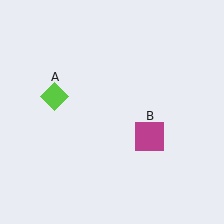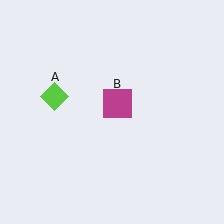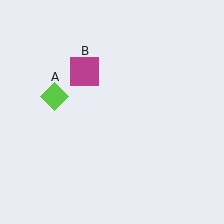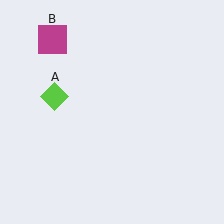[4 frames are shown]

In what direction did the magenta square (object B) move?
The magenta square (object B) moved up and to the left.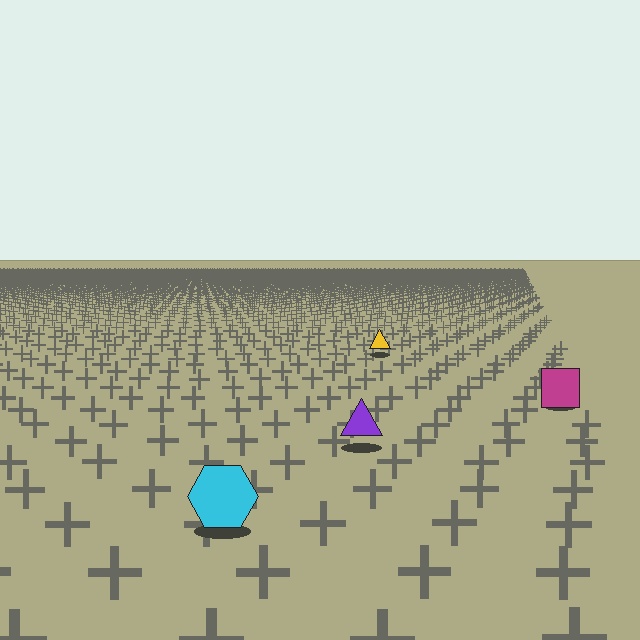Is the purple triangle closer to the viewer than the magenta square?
Yes. The purple triangle is closer — you can tell from the texture gradient: the ground texture is coarser near it.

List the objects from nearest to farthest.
From nearest to farthest: the cyan hexagon, the purple triangle, the magenta square, the yellow triangle.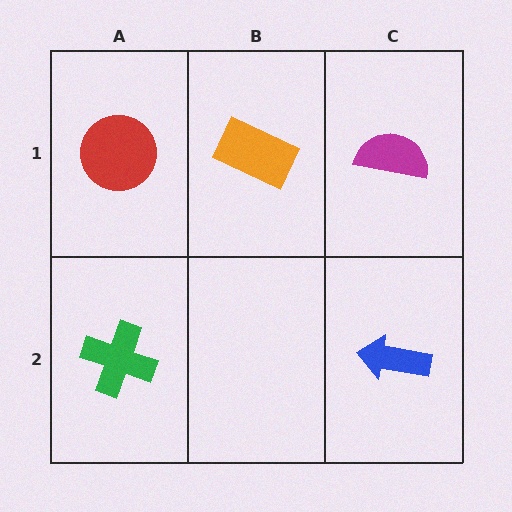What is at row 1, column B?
An orange rectangle.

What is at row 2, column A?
A green cross.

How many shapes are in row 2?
2 shapes.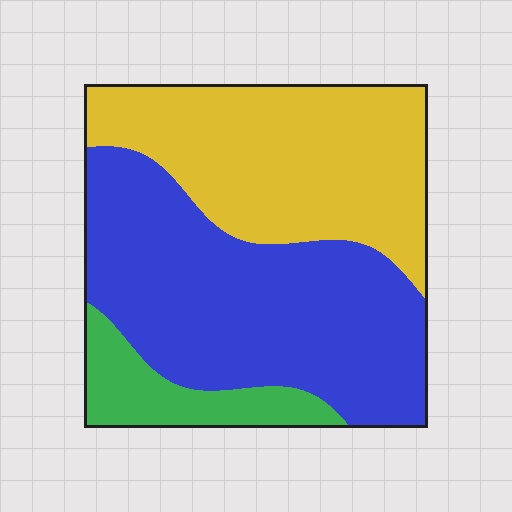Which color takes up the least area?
Green, at roughly 10%.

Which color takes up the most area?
Blue, at roughly 50%.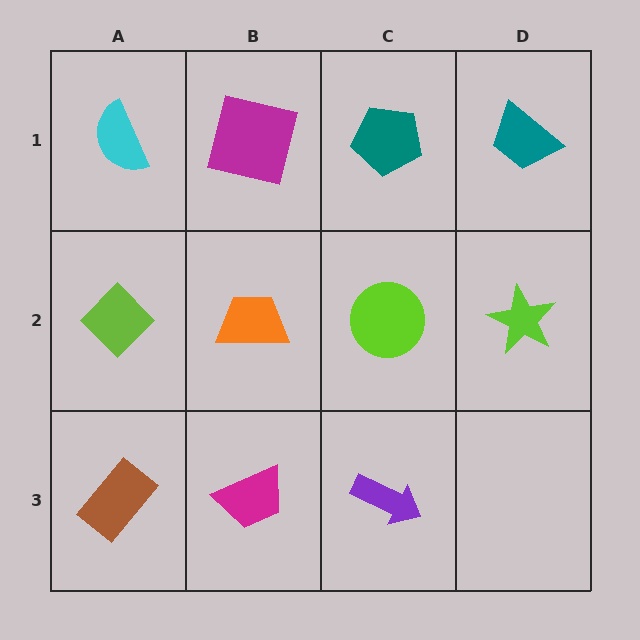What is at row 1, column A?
A cyan semicircle.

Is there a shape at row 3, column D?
No, that cell is empty.